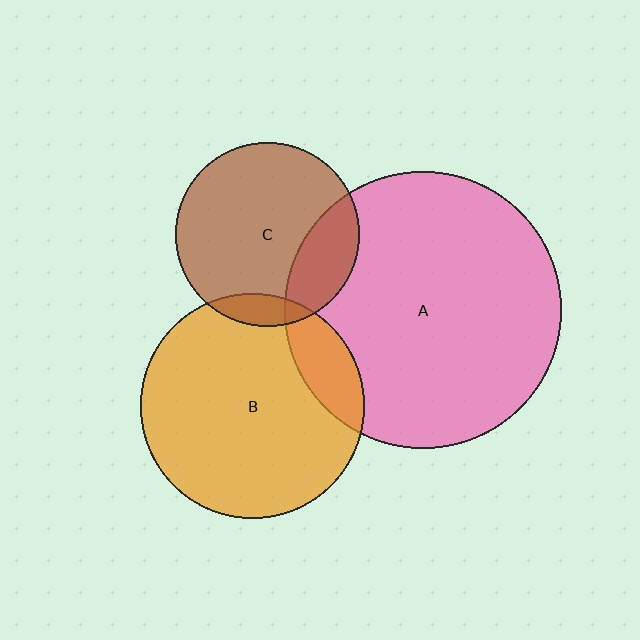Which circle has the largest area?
Circle A (pink).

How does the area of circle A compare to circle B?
Approximately 1.5 times.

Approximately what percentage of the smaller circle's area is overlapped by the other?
Approximately 10%.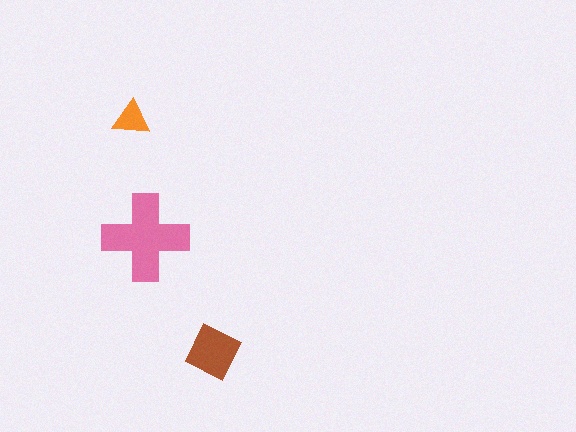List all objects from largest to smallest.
The pink cross, the brown diamond, the orange triangle.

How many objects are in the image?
There are 3 objects in the image.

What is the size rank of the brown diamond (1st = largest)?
2nd.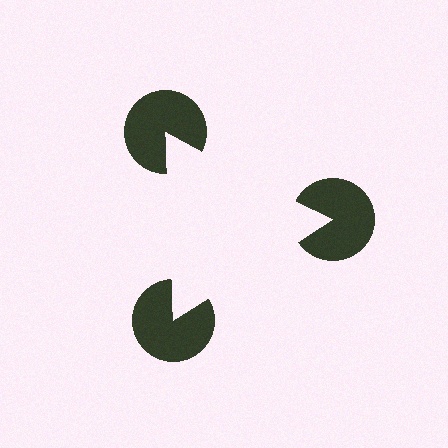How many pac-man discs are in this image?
There are 3 — one at each vertex of the illusory triangle.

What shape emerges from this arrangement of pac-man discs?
An illusory triangle — its edges are inferred from the aligned wedge cuts in the pac-man discs, not physically drawn.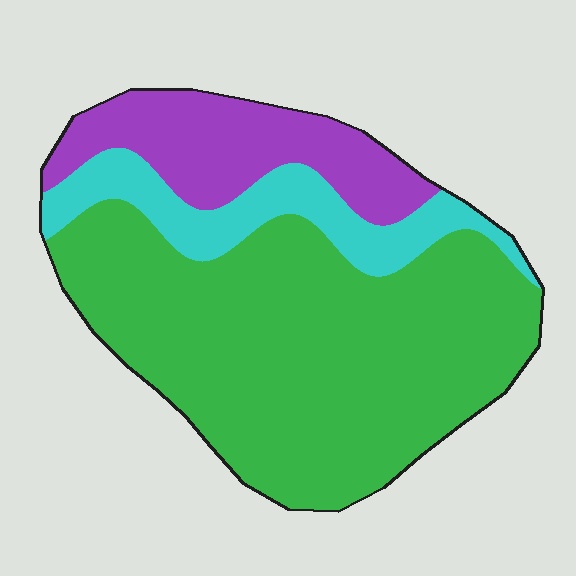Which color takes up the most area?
Green, at roughly 65%.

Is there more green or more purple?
Green.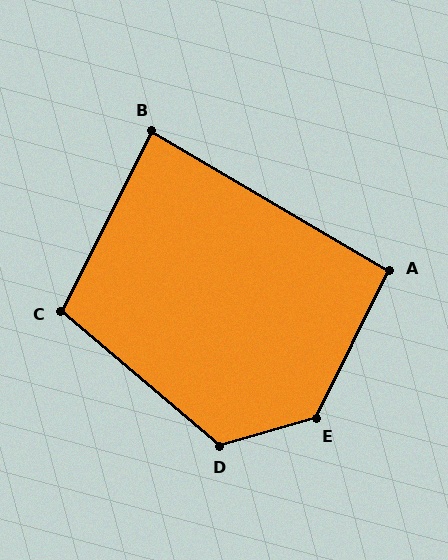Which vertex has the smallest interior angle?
B, at approximately 86 degrees.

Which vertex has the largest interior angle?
E, at approximately 133 degrees.